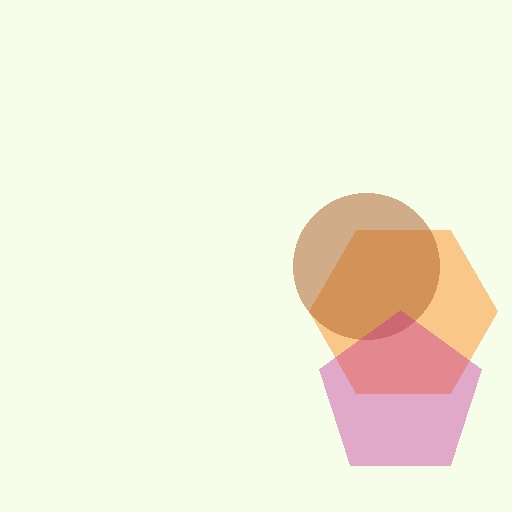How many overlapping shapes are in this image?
There are 3 overlapping shapes in the image.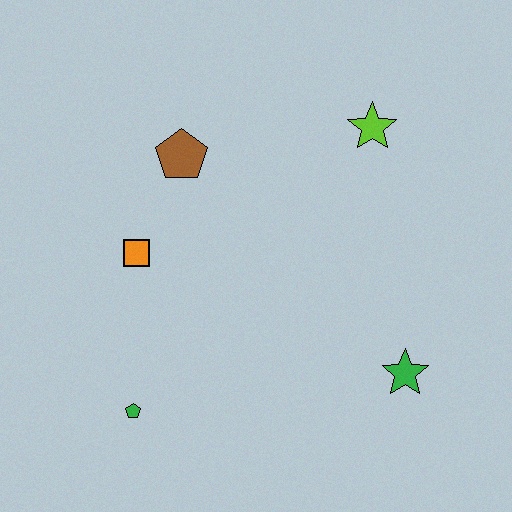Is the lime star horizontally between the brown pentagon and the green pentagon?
No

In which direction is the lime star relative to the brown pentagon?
The lime star is to the right of the brown pentagon.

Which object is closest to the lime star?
The brown pentagon is closest to the lime star.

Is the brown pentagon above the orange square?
Yes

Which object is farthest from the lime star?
The green pentagon is farthest from the lime star.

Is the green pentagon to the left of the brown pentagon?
Yes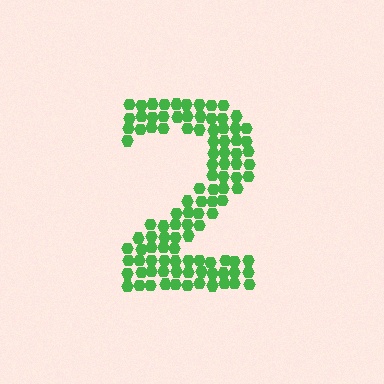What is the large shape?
The large shape is the digit 2.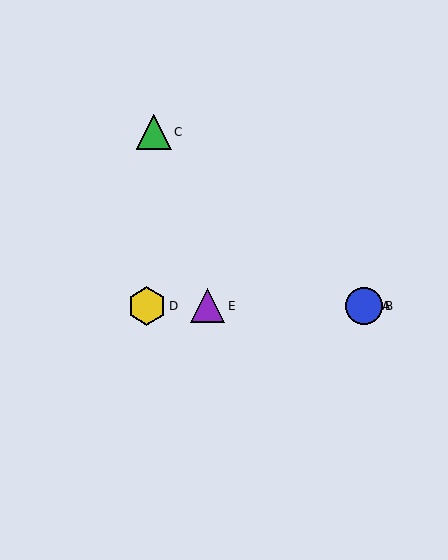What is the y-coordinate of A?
Object A is at y≈306.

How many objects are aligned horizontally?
4 objects (A, B, D, E) are aligned horizontally.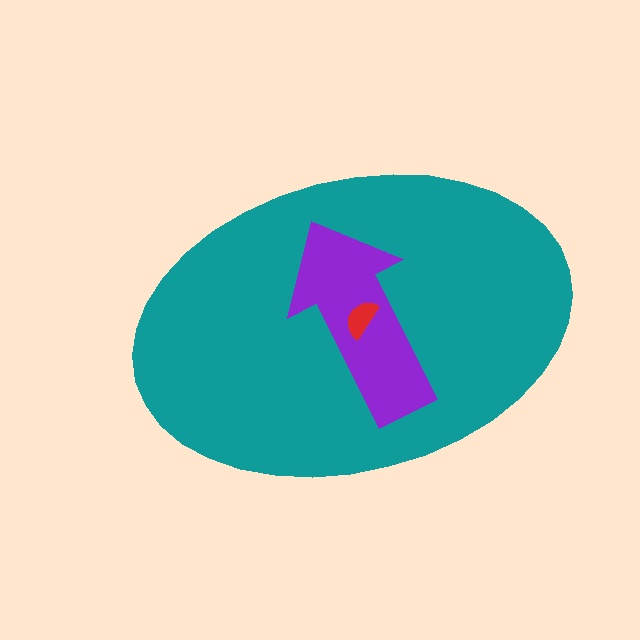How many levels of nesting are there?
3.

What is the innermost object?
The red semicircle.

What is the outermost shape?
The teal ellipse.